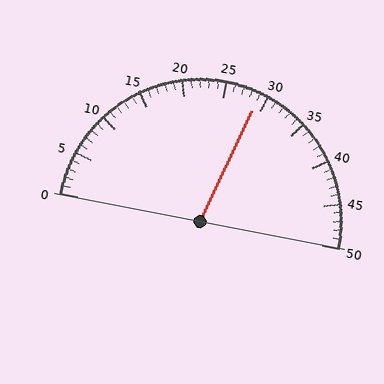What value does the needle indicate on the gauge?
The needle indicates approximately 29.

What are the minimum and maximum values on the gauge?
The gauge ranges from 0 to 50.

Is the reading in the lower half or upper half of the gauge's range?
The reading is in the upper half of the range (0 to 50).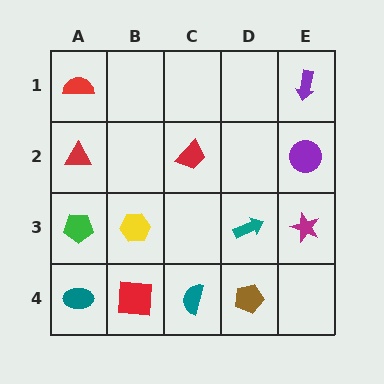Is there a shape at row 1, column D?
No, that cell is empty.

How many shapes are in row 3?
4 shapes.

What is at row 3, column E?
A magenta star.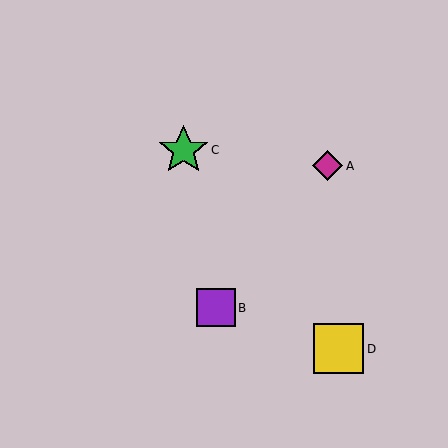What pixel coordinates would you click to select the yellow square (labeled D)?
Click at (339, 349) to select the yellow square D.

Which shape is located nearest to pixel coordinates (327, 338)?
The yellow square (labeled D) at (339, 349) is nearest to that location.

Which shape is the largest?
The yellow square (labeled D) is the largest.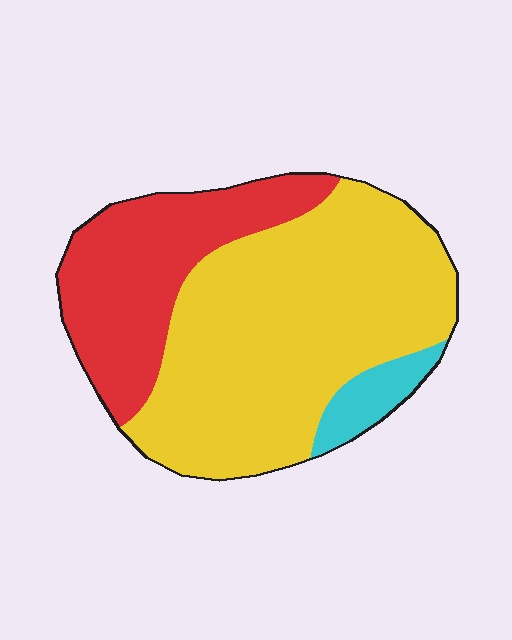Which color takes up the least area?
Cyan, at roughly 5%.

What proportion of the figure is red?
Red covers 30% of the figure.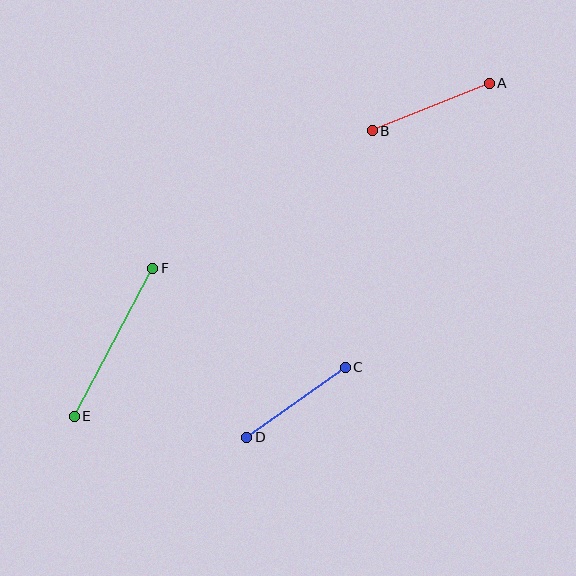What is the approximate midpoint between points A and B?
The midpoint is at approximately (431, 107) pixels.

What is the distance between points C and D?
The distance is approximately 121 pixels.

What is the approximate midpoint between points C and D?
The midpoint is at approximately (296, 402) pixels.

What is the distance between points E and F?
The distance is approximately 168 pixels.